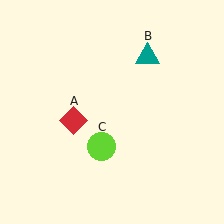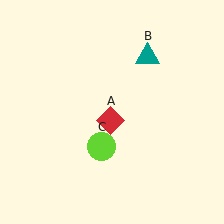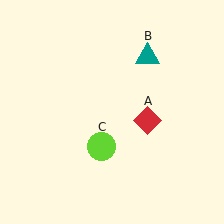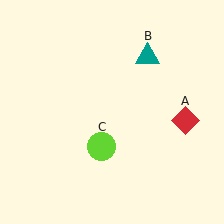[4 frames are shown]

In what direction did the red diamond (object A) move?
The red diamond (object A) moved right.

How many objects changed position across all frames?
1 object changed position: red diamond (object A).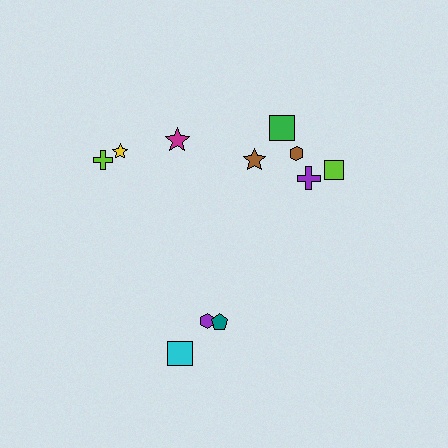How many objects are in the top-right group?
There are 5 objects.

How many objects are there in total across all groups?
There are 11 objects.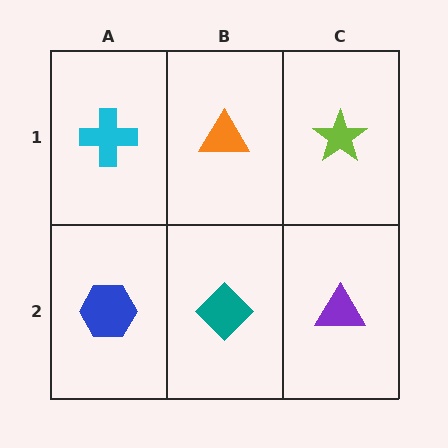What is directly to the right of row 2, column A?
A teal diamond.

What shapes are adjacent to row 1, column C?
A purple triangle (row 2, column C), an orange triangle (row 1, column B).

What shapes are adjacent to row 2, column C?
A lime star (row 1, column C), a teal diamond (row 2, column B).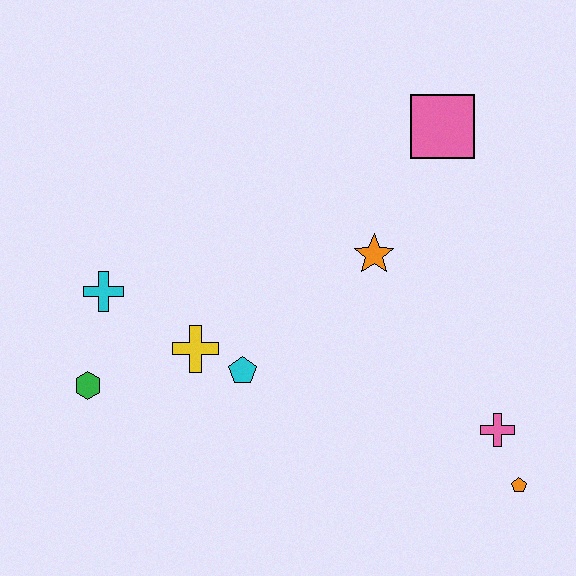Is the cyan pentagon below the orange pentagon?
No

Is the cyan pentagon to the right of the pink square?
No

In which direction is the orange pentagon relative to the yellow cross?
The orange pentagon is to the right of the yellow cross.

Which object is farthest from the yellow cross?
The orange pentagon is farthest from the yellow cross.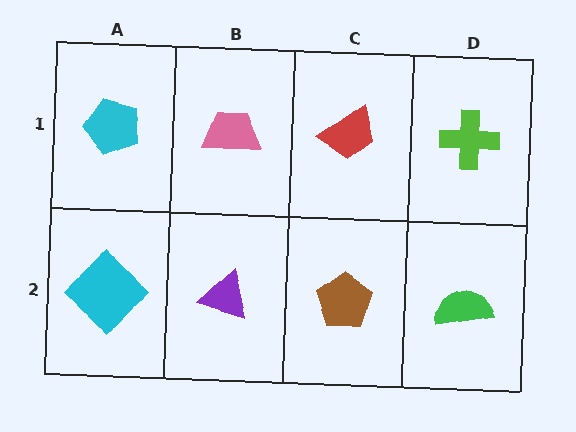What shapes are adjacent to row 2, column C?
A red trapezoid (row 1, column C), a purple triangle (row 2, column B), a green semicircle (row 2, column D).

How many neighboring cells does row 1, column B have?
3.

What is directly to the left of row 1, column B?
A cyan pentagon.